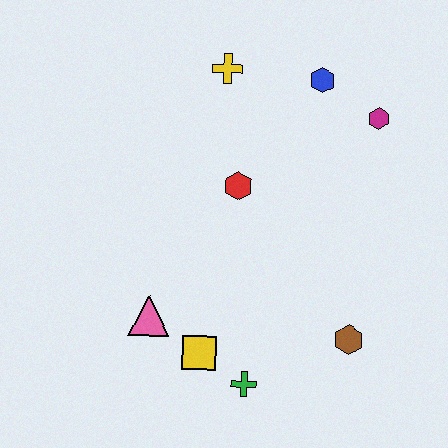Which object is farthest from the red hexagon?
The green cross is farthest from the red hexagon.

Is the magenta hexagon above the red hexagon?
Yes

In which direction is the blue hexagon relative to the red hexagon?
The blue hexagon is above the red hexagon.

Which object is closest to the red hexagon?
The yellow cross is closest to the red hexagon.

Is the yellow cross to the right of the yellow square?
Yes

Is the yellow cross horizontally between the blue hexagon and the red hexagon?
No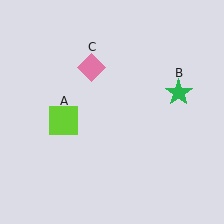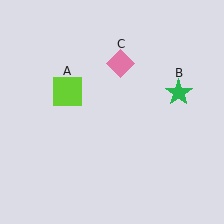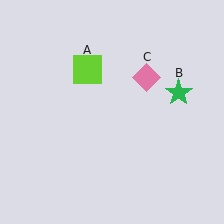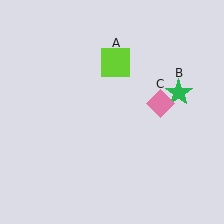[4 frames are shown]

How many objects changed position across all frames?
2 objects changed position: lime square (object A), pink diamond (object C).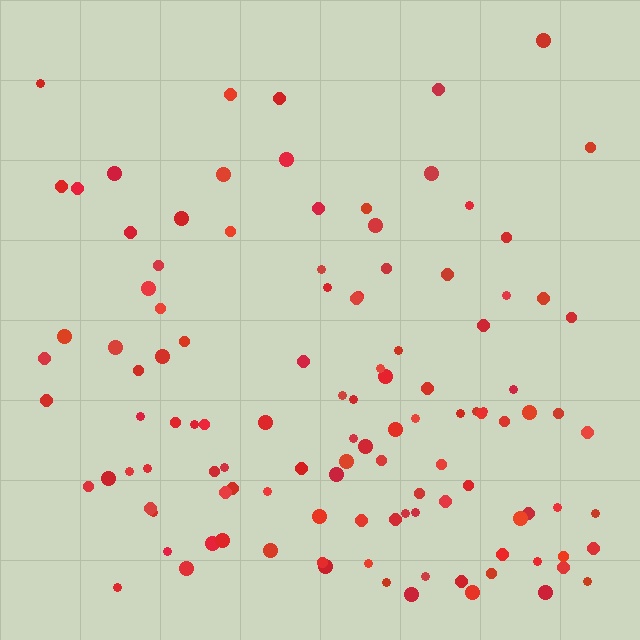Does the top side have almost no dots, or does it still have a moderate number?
Still a moderate number, just noticeably fewer than the bottom.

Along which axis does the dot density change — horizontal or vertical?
Vertical.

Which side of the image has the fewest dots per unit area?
The top.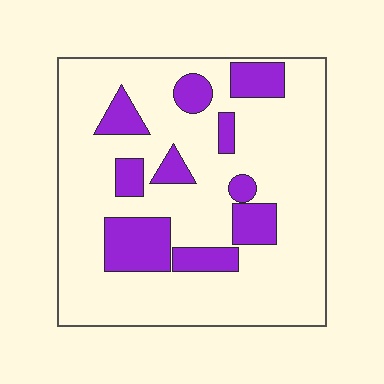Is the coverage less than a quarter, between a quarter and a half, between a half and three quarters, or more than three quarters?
Less than a quarter.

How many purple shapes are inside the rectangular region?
10.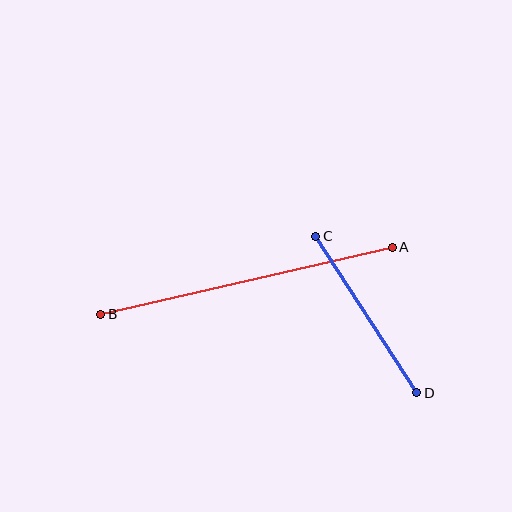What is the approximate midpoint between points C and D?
The midpoint is at approximately (366, 315) pixels.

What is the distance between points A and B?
The distance is approximately 299 pixels.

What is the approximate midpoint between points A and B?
The midpoint is at approximately (246, 281) pixels.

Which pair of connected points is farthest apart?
Points A and B are farthest apart.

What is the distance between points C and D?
The distance is approximately 186 pixels.